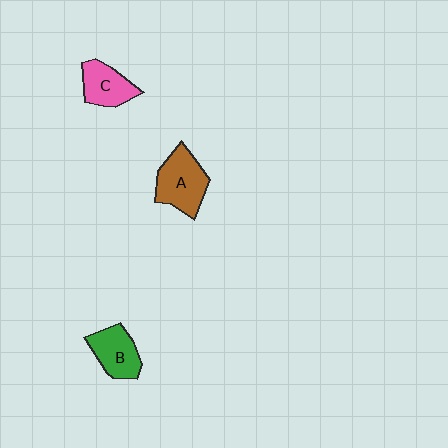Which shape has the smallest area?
Shape C (pink).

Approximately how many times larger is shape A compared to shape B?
Approximately 1.3 times.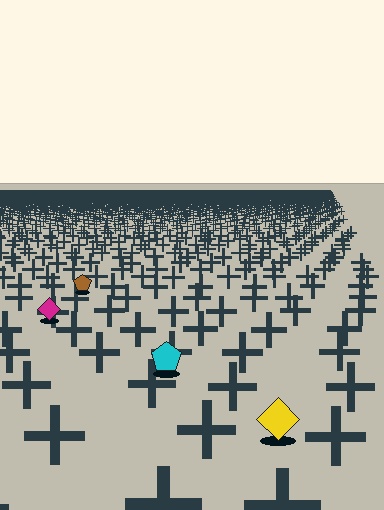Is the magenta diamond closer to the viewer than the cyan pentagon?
No. The cyan pentagon is closer — you can tell from the texture gradient: the ground texture is coarser near it.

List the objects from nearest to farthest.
From nearest to farthest: the yellow diamond, the cyan pentagon, the magenta diamond, the brown pentagon.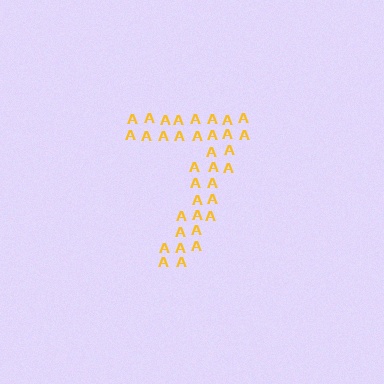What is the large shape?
The large shape is the digit 7.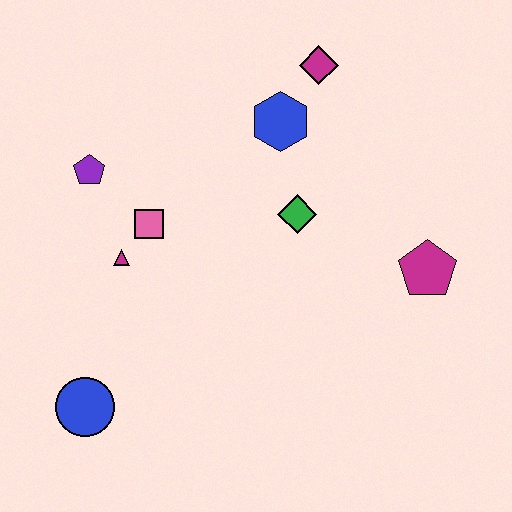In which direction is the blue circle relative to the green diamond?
The blue circle is to the left of the green diamond.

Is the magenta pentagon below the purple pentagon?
Yes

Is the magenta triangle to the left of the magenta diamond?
Yes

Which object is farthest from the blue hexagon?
The blue circle is farthest from the blue hexagon.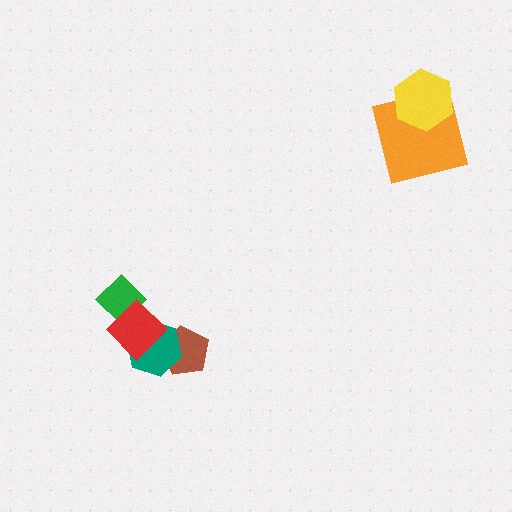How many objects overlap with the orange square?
1 object overlaps with the orange square.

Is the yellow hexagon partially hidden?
No, no other shape covers it.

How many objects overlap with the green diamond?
1 object overlaps with the green diamond.